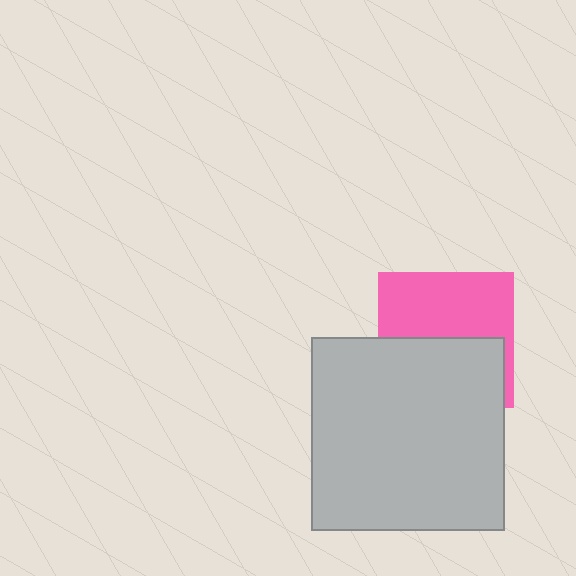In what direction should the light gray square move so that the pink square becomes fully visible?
The light gray square should move down. That is the shortest direction to clear the overlap and leave the pink square fully visible.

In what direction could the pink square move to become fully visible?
The pink square could move up. That would shift it out from behind the light gray square entirely.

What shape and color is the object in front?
The object in front is a light gray square.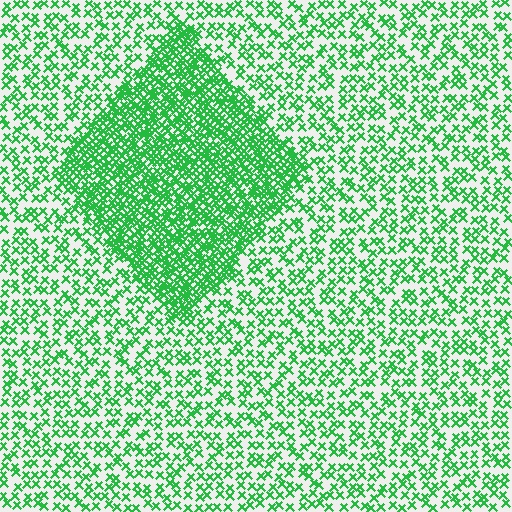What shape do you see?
I see a diamond.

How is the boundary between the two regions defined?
The boundary is defined by a change in element density (approximately 2.3x ratio). All elements are the same color, size, and shape.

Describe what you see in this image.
The image contains small green elements arranged at two different densities. A diamond-shaped region is visible where the elements are more densely packed than the surrounding area.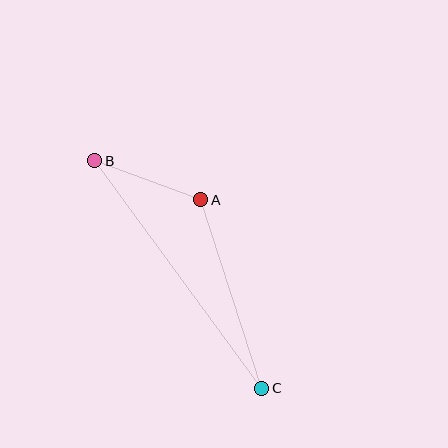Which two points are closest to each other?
Points A and B are closest to each other.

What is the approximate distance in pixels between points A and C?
The distance between A and C is approximately 198 pixels.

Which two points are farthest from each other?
Points B and C are farthest from each other.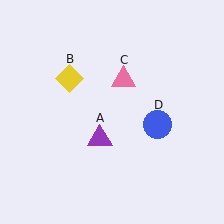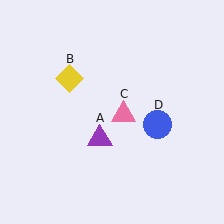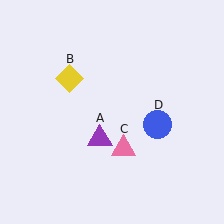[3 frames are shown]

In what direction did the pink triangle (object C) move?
The pink triangle (object C) moved down.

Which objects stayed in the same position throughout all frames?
Purple triangle (object A) and yellow diamond (object B) and blue circle (object D) remained stationary.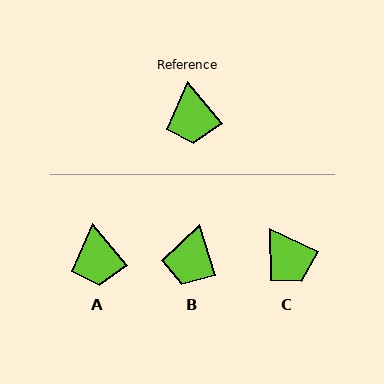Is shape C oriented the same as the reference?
No, it is off by about 25 degrees.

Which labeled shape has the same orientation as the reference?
A.